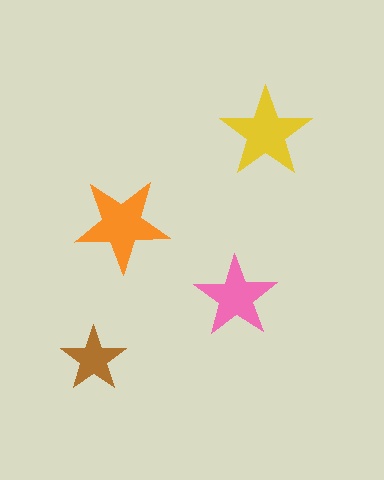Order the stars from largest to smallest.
the orange one, the yellow one, the pink one, the brown one.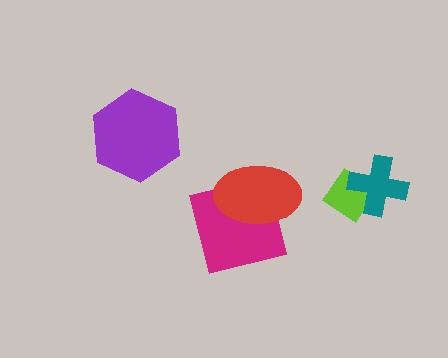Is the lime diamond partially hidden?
Yes, it is partially covered by another shape.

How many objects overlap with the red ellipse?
1 object overlaps with the red ellipse.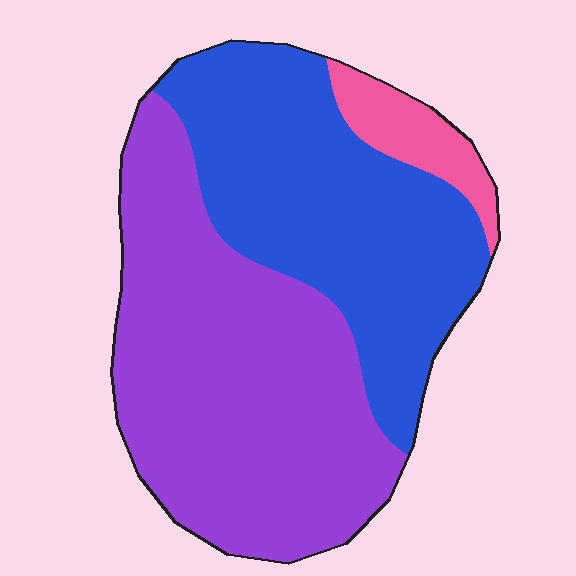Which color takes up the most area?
Purple, at roughly 50%.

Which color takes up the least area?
Pink, at roughly 5%.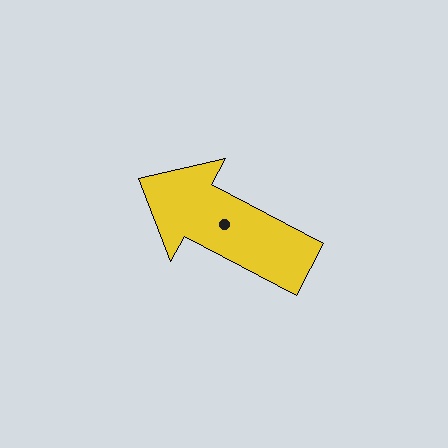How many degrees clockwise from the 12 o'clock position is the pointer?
Approximately 298 degrees.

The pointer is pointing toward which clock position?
Roughly 10 o'clock.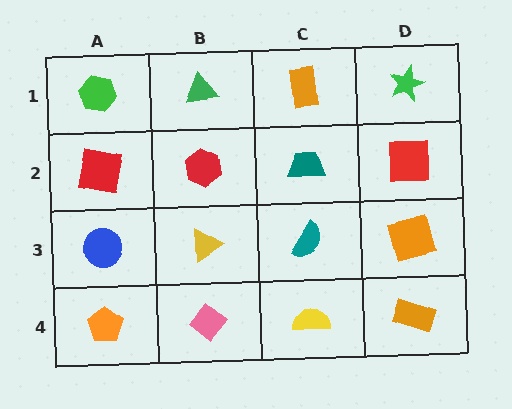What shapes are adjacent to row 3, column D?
A red square (row 2, column D), an orange rectangle (row 4, column D), a teal semicircle (row 3, column C).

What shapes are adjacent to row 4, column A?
A blue circle (row 3, column A), a pink diamond (row 4, column B).